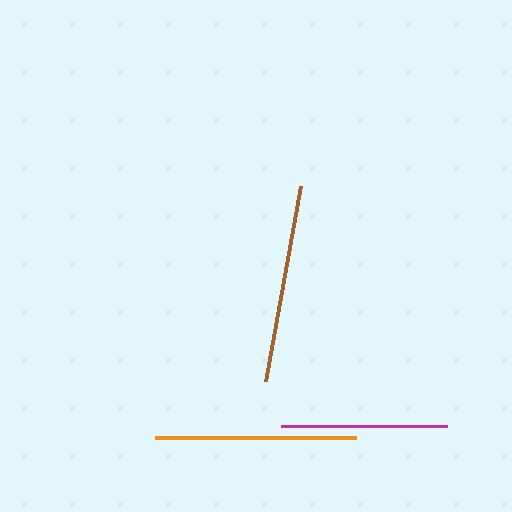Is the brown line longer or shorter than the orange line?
The orange line is longer than the brown line.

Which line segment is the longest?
The orange line is the longest at approximately 201 pixels.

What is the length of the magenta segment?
The magenta segment is approximately 166 pixels long.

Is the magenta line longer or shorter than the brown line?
The brown line is longer than the magenta line.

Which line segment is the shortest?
The magenta line is the shortest at approximately 166 pixels.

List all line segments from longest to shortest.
From longest to shortest: orange, brown, magenta.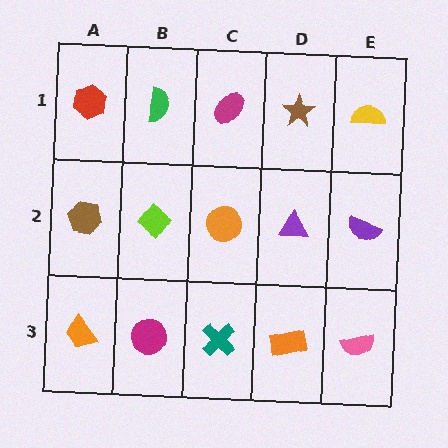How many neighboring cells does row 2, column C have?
4.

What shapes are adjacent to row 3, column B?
A lime diamond (row 2, column B), an orange trapezoid (row 3, column A), a teal cross (row 3, column C).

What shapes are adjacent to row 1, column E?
A purple semicircle (row 2, column E), a brown star (row 1, column D).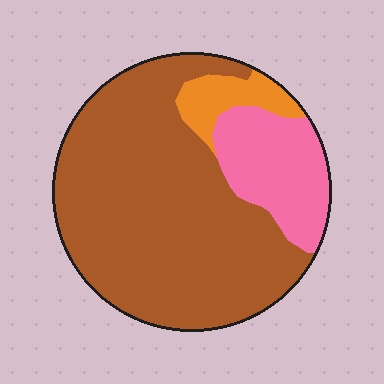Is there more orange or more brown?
Brown.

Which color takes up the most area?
Brown, at roughly 75%.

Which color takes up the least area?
Orange, at roughly 10%.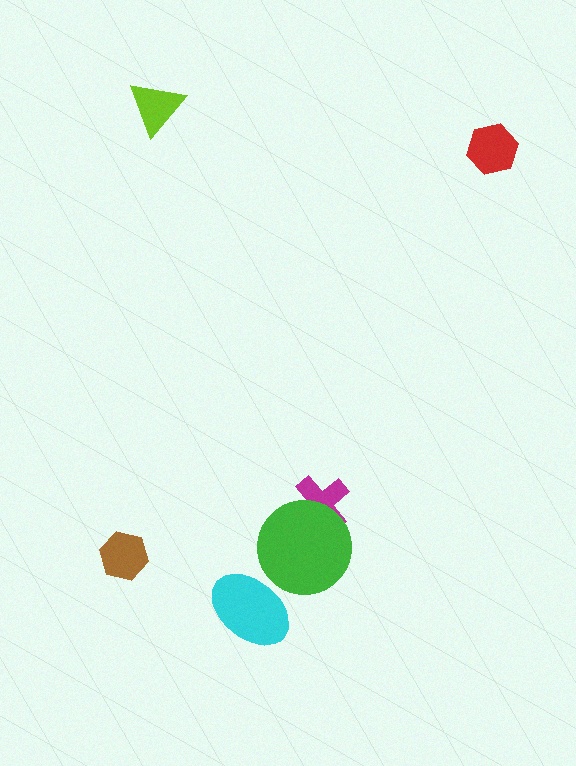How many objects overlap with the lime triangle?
0 objects overlap with the lime triangle.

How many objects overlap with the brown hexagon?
0 objects overlap with the brown hexagon.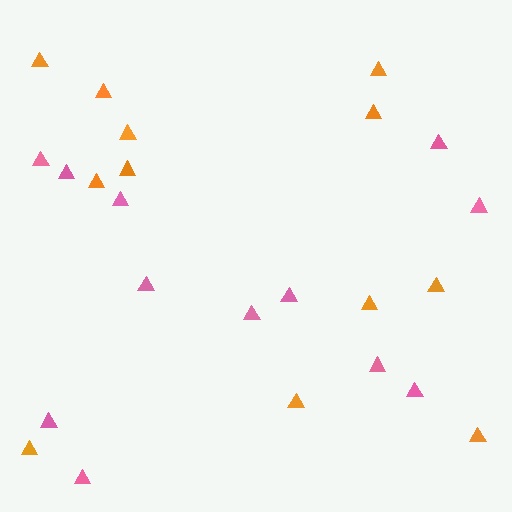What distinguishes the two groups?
There are 2 groups: one group of pink triangles (12) and one group of orange triangles (12).